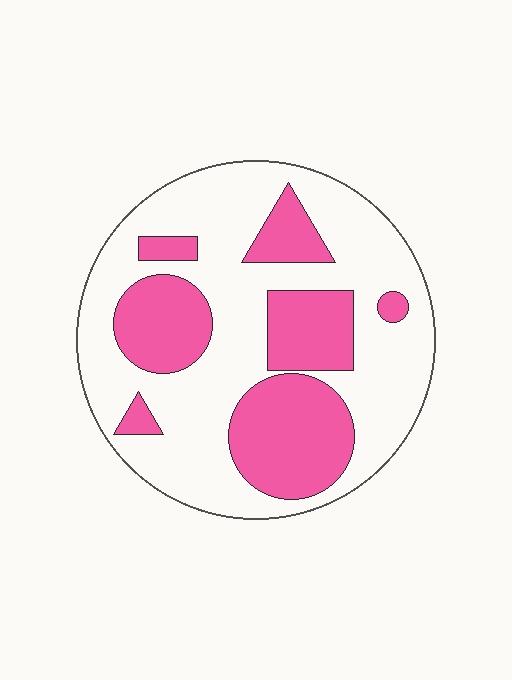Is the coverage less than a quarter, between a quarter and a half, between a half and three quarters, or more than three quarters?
Between a quarter and a half.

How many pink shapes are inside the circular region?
7.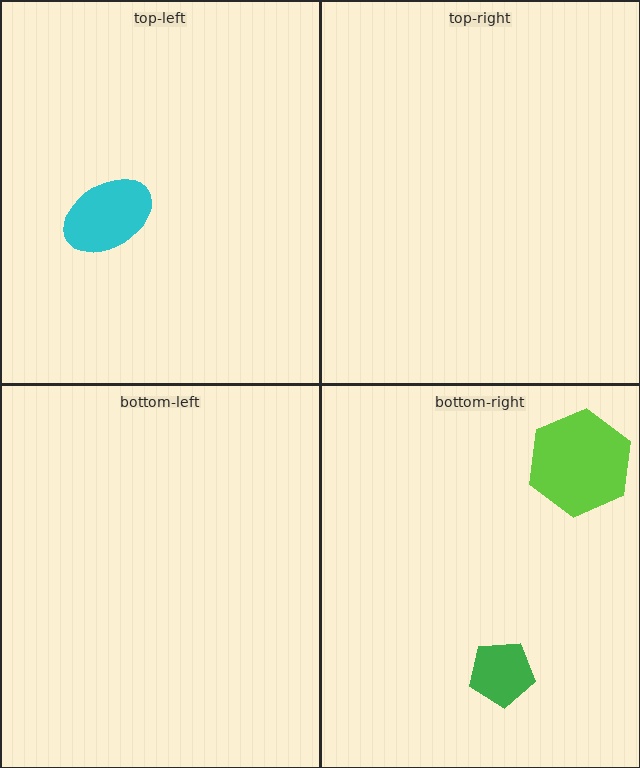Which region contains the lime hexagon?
The bottom-right region.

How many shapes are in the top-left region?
1.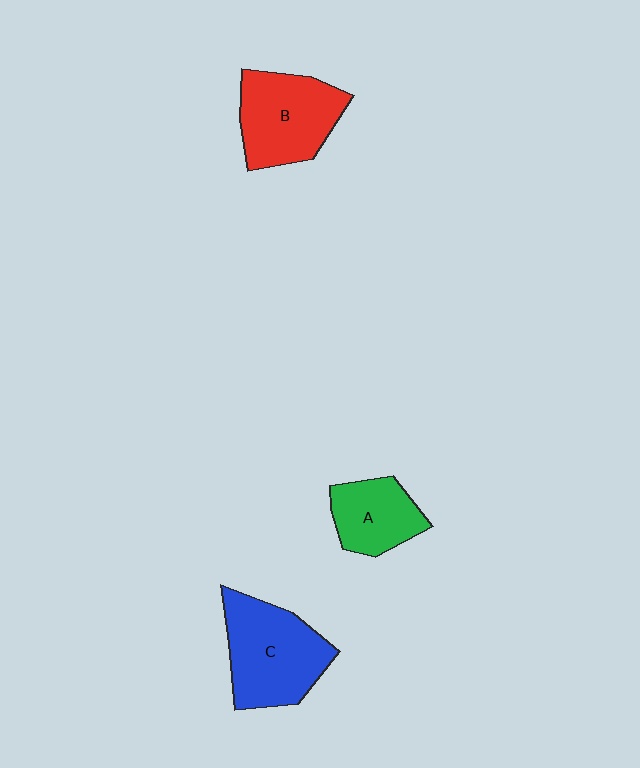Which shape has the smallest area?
Shape A (green).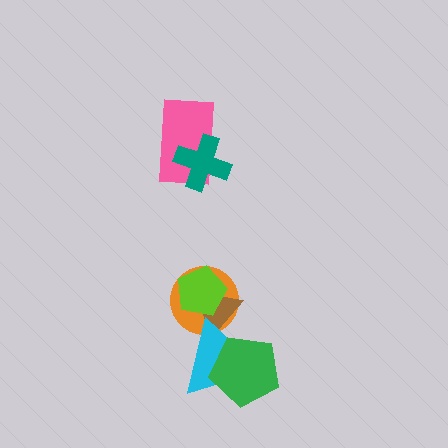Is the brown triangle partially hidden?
Yes, it is partially covered by another shape.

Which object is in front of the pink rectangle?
The teal cross is in front of the pink rectangle.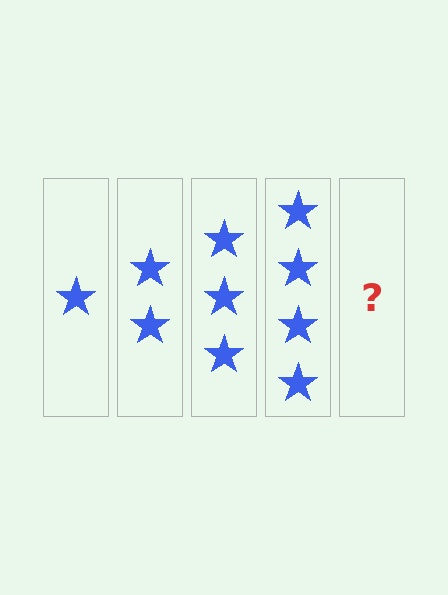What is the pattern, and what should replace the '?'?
The pattern is that each step adds one more star. The '?' should be 5 stars.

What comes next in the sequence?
The next element should be 5 stars.